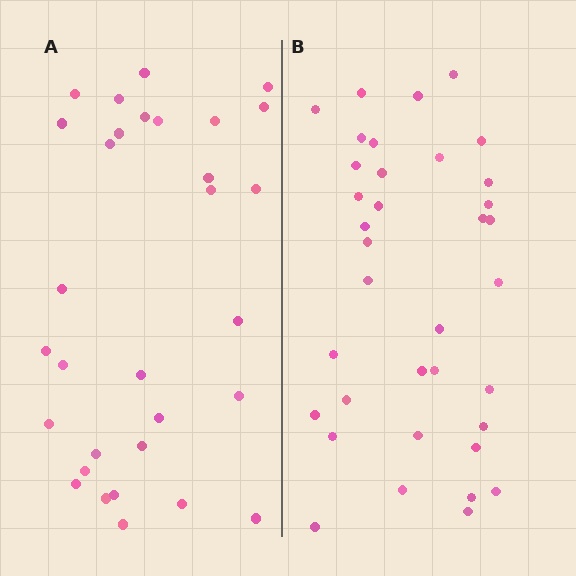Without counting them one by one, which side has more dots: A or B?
Region B (the right region) has more dots.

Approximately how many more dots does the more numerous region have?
Region B has about 5 more dots than region A.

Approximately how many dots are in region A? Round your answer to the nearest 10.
About 30 dots. (The exact count is 31, which rounds to 30.)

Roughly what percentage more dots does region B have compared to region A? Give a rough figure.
About 15% more.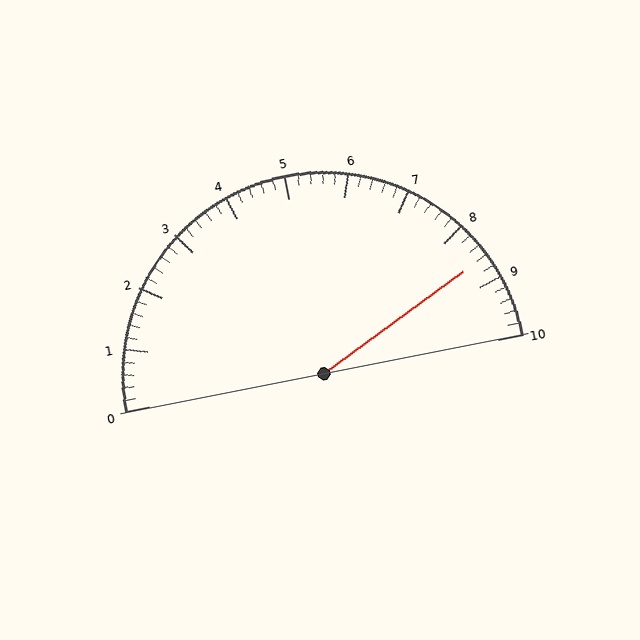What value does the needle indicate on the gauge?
The needle indicates approximately 8.6.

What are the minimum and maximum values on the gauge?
The gauge ranges from 0 to 10.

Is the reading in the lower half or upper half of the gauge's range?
The reading is in the upper half of the range (0 to 10).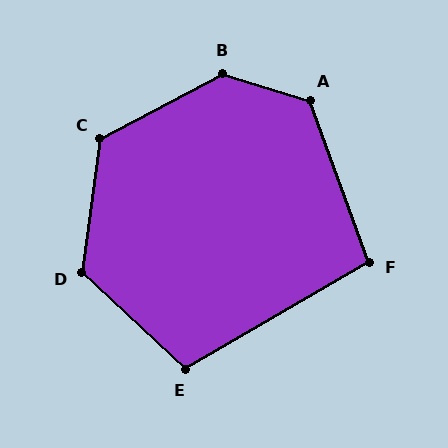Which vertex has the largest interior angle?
B, at approximately 135 degrees.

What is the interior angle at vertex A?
Approximately 127 degrees (obtuse).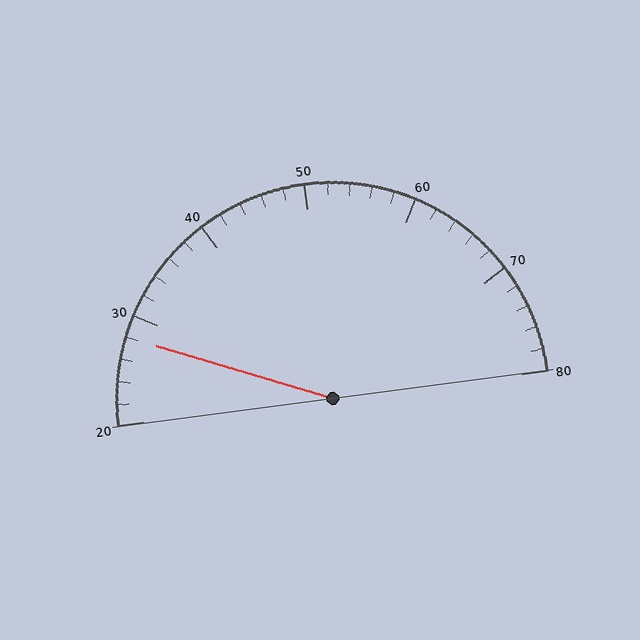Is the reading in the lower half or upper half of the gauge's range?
The reading is in the lower half of the range (20 to 80).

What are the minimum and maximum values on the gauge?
The gauge ranges from 20 to 80.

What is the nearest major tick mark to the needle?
The nearest major tick mark is 30.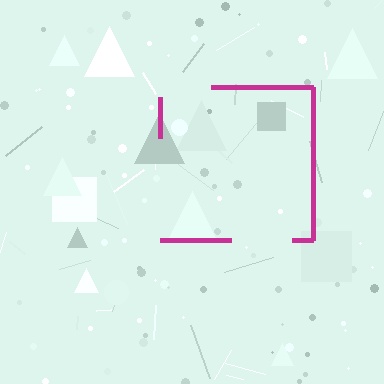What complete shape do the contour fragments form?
The contour fragments form a square.